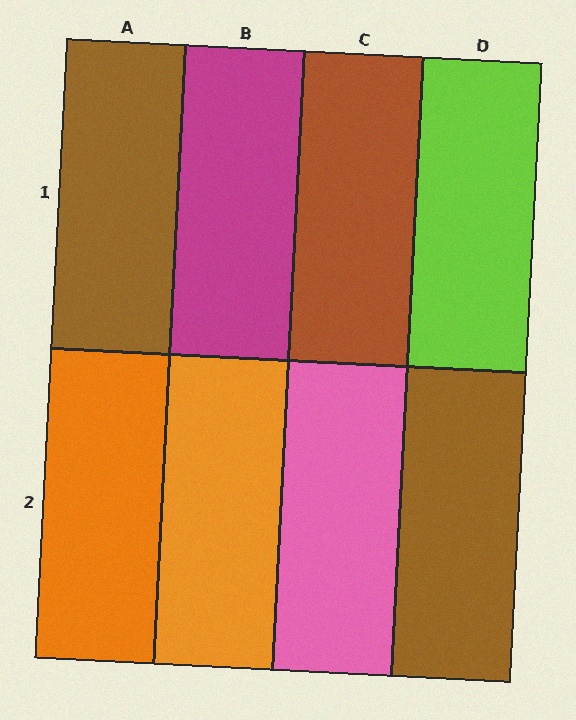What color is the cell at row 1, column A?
Brown.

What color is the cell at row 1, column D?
Lime.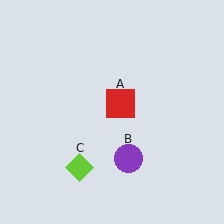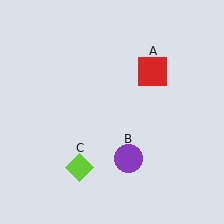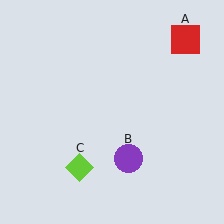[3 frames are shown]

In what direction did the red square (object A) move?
The red square (object A) moved up and to the right.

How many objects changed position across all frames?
1 object changed position: red square (object A).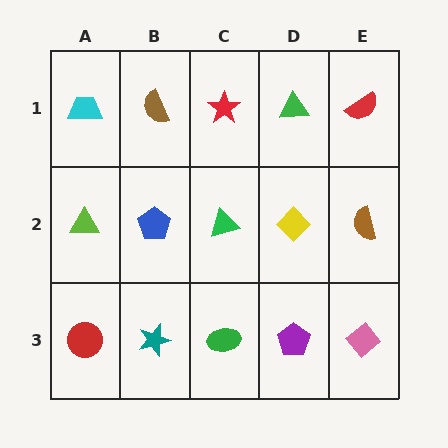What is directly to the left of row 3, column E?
A purple pentagon.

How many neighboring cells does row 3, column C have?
3.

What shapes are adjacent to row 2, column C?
A red star (row 1, column C), a green ellipse (row 3, column C), a blue pentagon (row 2, column B), a yellow diamond (row 2, column D).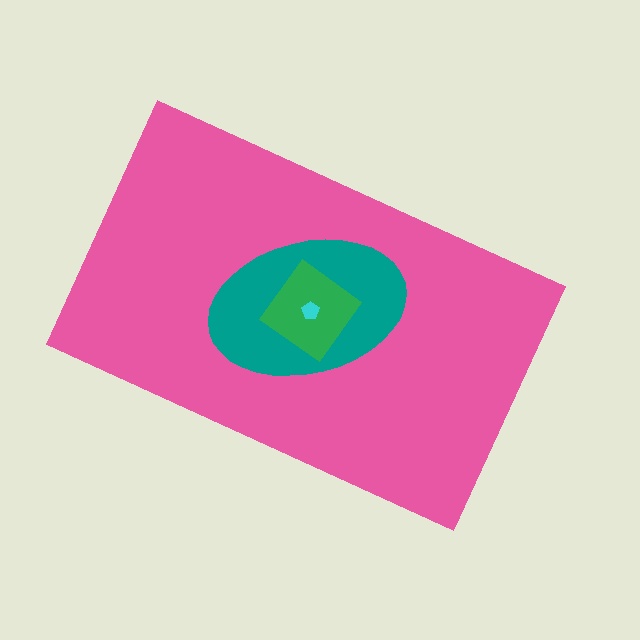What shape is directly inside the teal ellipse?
The green diamond.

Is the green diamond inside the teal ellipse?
Yes.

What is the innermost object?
The cyan pentagon.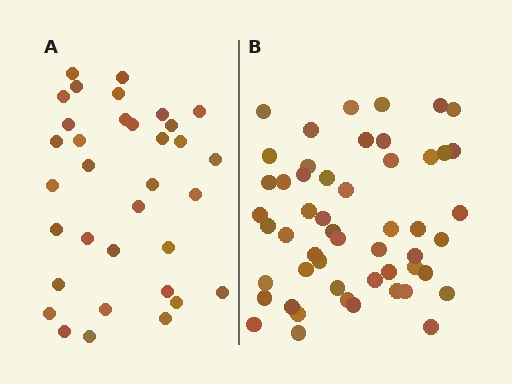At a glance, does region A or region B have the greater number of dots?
Region B (the right region) has more dots.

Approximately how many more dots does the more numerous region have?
Region B has approximately 20 more dots than region A.